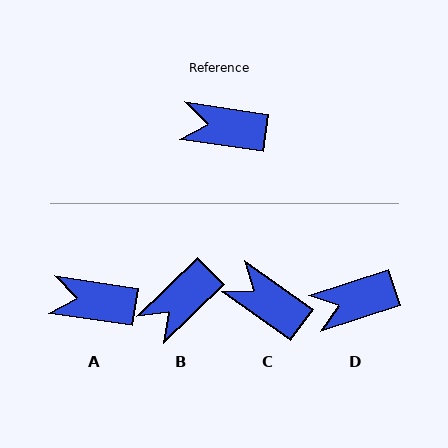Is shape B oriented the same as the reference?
No, it is off by about 53 degrees.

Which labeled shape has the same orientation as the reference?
A.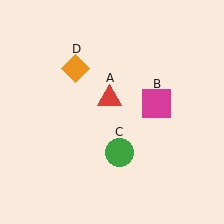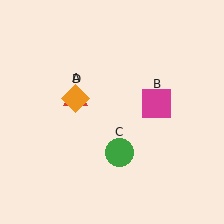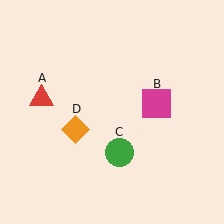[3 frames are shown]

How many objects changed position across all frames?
2 objects changed position: red triangle (object A), orange diamond (object D).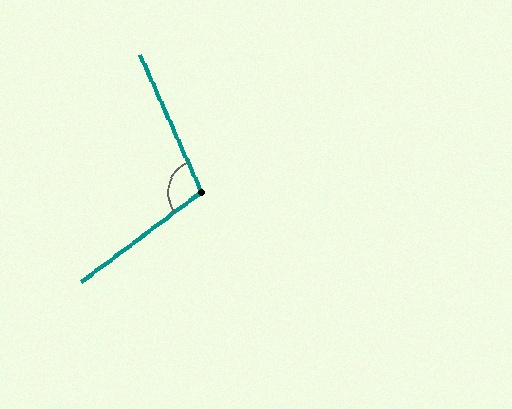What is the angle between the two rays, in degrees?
Approximately 103 degrees.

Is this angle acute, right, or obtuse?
It is obtuse.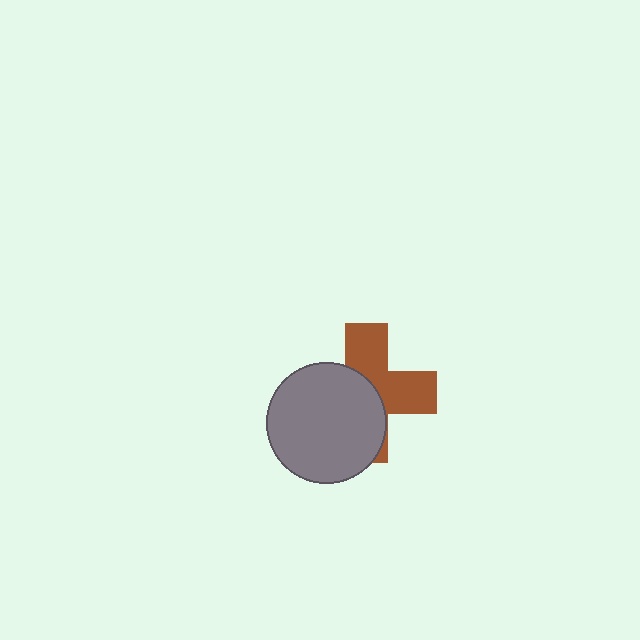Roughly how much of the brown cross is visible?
About half of it is visible (roughly 47%).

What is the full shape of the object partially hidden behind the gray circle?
The partially hidden object is a brown cross.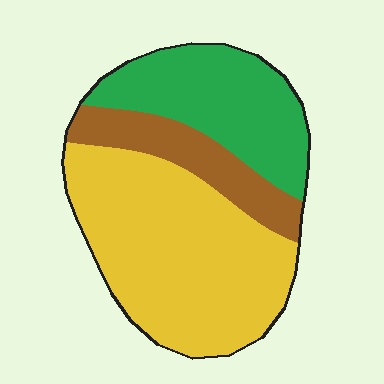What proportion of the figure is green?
Green takes up about one third (1/3) of the figure.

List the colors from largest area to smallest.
From largest to smallest: yellow, green, brown.